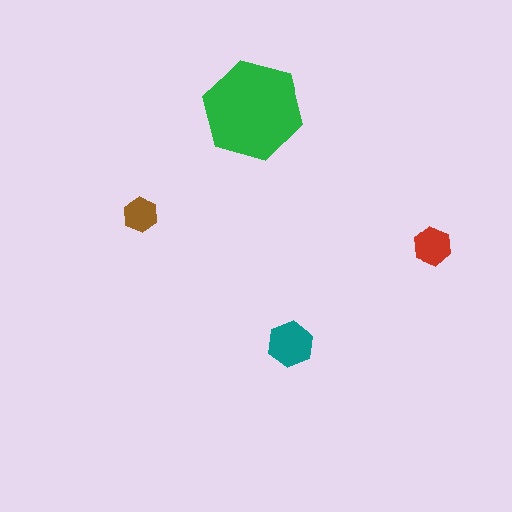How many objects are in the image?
There are 4 objects in the image.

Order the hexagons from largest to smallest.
the green one, the teal one, the red one, the brown one.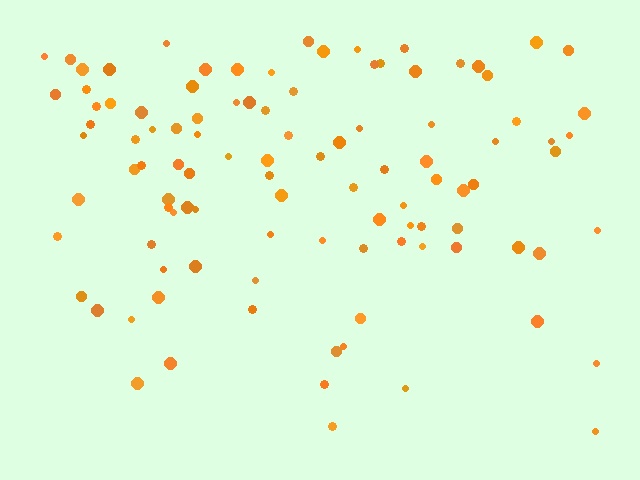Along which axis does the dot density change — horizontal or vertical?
Vertical.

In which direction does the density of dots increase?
From bottom to top, with the top side densest.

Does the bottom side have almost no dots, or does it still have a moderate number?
Still a moderate number, just noticeably fewer than the top.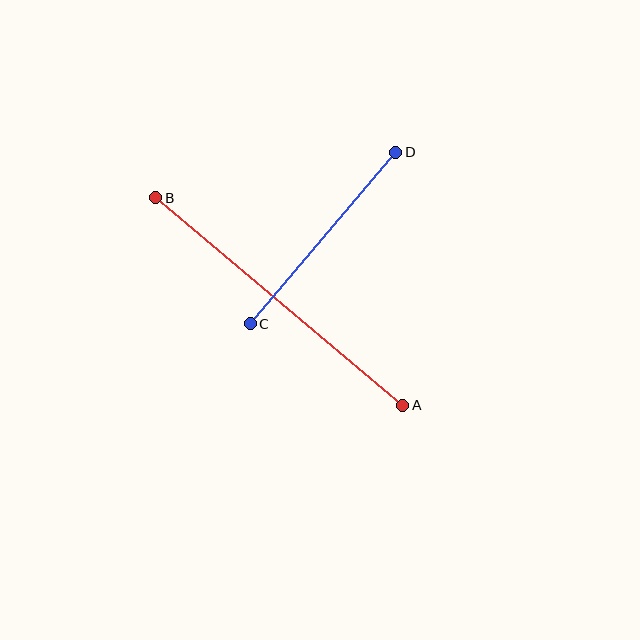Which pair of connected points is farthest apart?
Points A and B are farthest apart.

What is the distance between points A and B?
The distance is approximately 323 pixels.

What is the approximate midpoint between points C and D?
The midpoint is at approximately (323, 238) pixels.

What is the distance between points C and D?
The distance is approximately 224 pixels.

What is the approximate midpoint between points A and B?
The midpoint is at approximately (279, 301) pixels.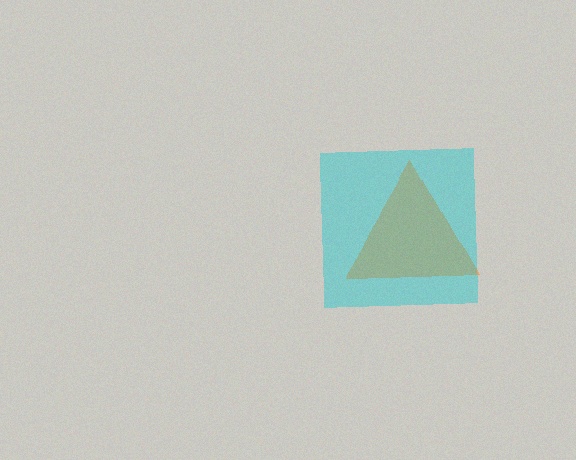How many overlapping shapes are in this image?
There are 2 overlapping shapes in the image.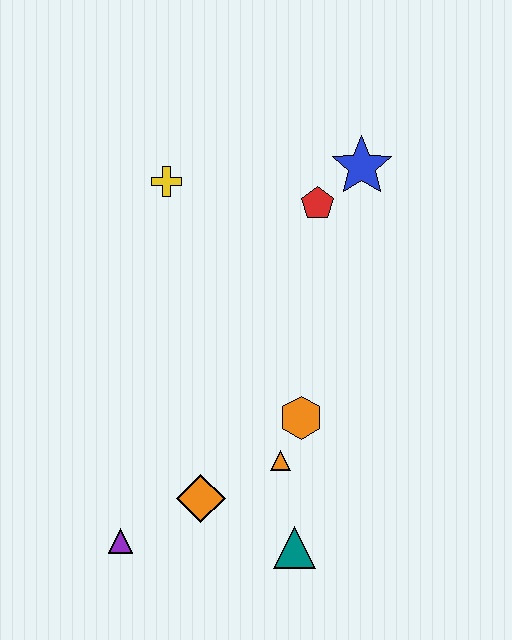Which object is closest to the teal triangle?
The orange triangle is closest to the teal triangle.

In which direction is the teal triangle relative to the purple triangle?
The teal triangle is to the right of the purple triangle.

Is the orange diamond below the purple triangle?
No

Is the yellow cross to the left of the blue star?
Yes